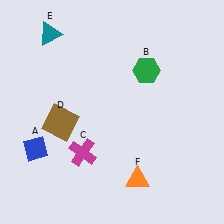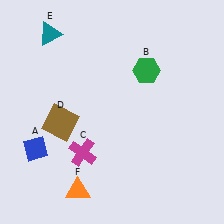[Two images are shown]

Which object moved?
The orange triangle (F) moved left.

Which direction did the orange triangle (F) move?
The orange triangle (F) moved left.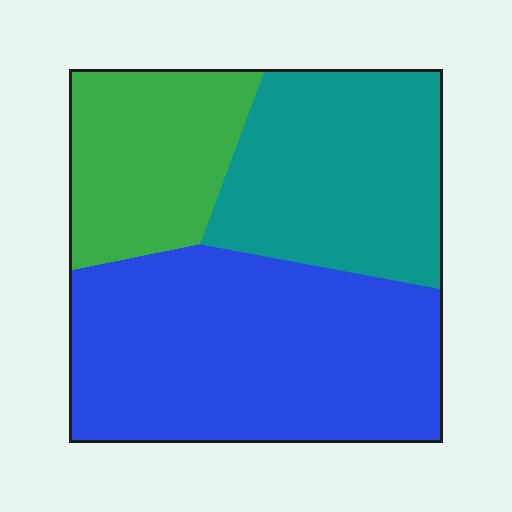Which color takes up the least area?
Green, at roughly 20%.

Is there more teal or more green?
Teal.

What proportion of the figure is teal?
Teal takes up about one third (1/3) of the figure.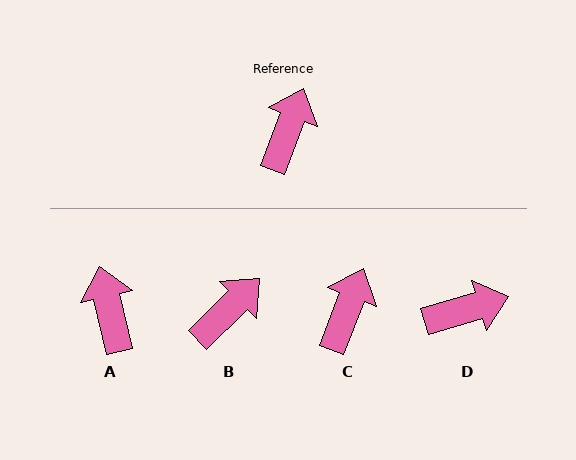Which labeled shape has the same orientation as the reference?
C.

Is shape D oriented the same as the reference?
No, it is off by about 53 degrees.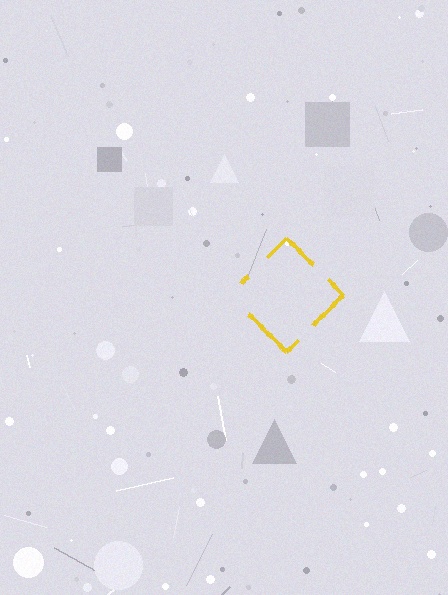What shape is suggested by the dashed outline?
The dashed outline suggests a diamond.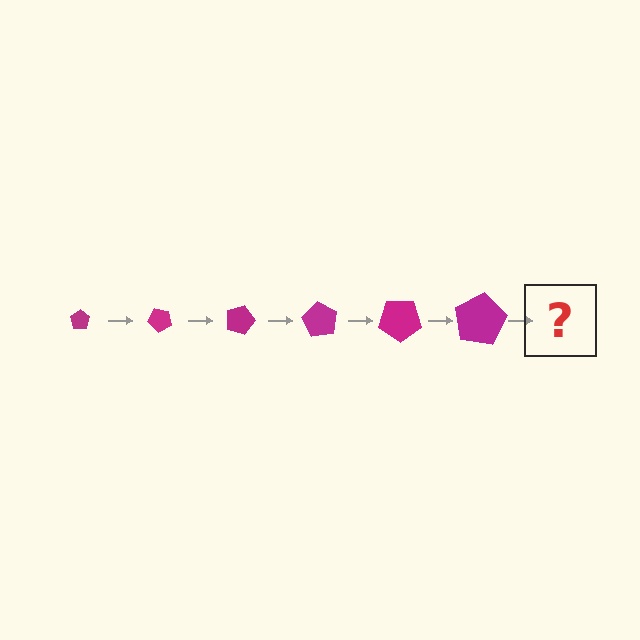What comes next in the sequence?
The next element should be a pentagon, larger than the previous one and rotated 270 degrees from the start.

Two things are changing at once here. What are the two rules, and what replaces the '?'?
The two rules are that the pentagon grows larger each step and it rotates 45 degrees each step. The '?' should be a pentagon, larger than the previous one and rotated 270 degrees from the start.